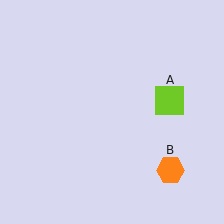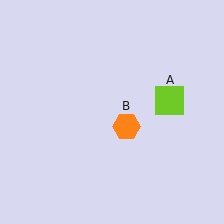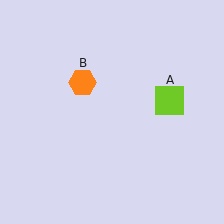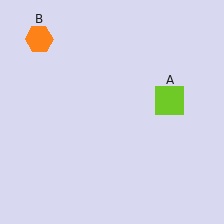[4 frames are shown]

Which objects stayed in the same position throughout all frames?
Lime square (object A) remained stationary.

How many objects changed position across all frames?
1 object changed position: orange hexagon (object B).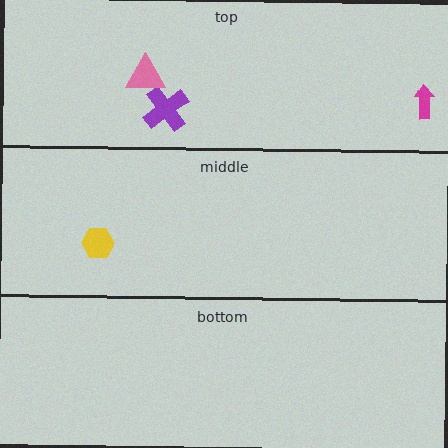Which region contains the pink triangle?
The top region.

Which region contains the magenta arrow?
The top region.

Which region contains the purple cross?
The top region.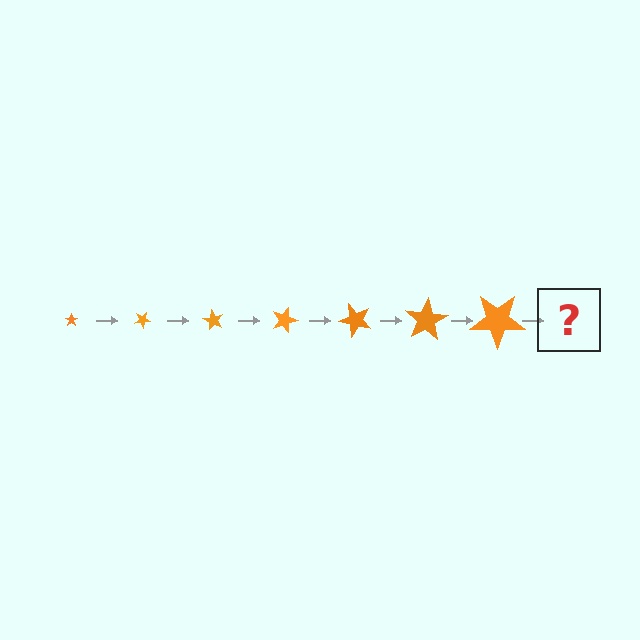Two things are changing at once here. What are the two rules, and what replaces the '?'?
The two rules are that the star grows larger each step and it rotates 30 degrees each step. The '?' should be a star, larger than the previous one and rotated 210 degrees from the start.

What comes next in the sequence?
The next element should be a star, larger than the previous one and rotated 210 degrees from the start.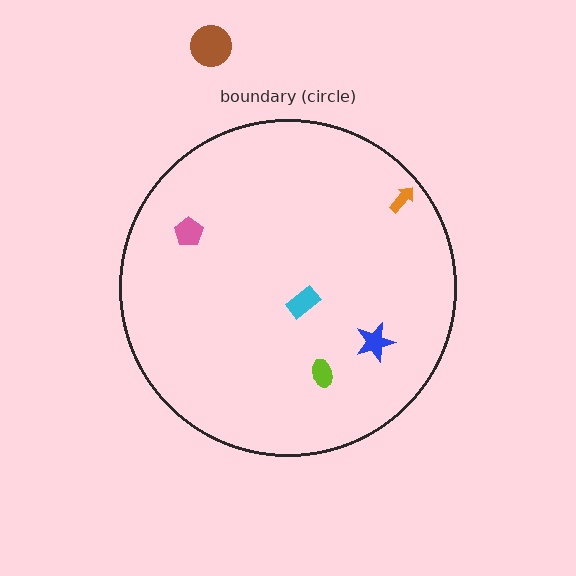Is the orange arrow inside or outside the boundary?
Inside.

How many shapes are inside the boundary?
5 inside, 1 outside.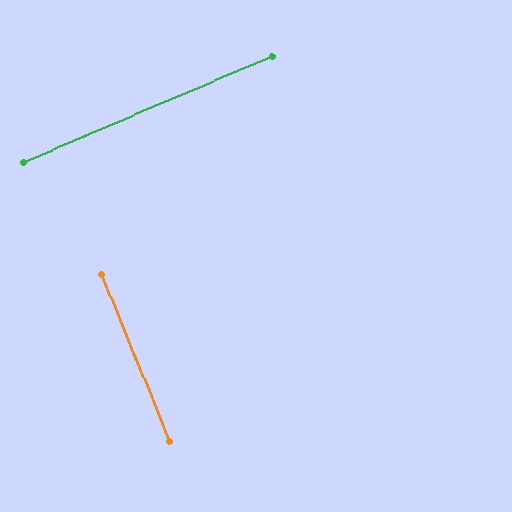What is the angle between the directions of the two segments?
Approximately 89 degrees.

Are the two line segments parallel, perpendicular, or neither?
Perpendicular — they meet at approximately 89°.